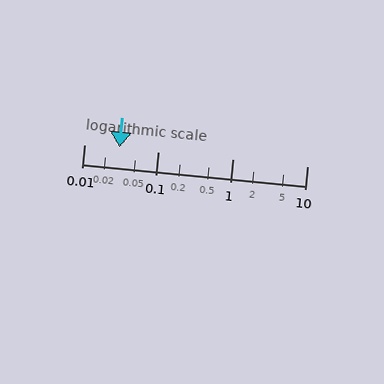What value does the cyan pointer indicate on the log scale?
The pointer indicates approximately 0.03.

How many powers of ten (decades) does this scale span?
The scale spans 3 decades, from 0.01 to 10.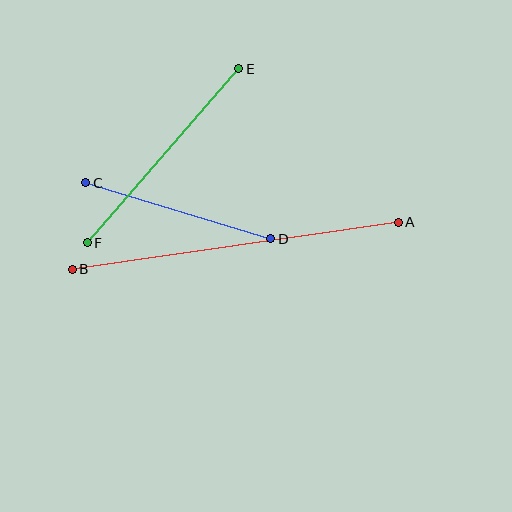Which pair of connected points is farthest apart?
Points A and B are farthest apart.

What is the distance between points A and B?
The distance is approximately 329 pixels.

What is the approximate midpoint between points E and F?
The midpoint is at approximately (163, 156) pixels.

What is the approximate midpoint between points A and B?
The midpoint is at approximately (235, 246) pixels.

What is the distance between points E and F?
The distance is approximately 231 pixels.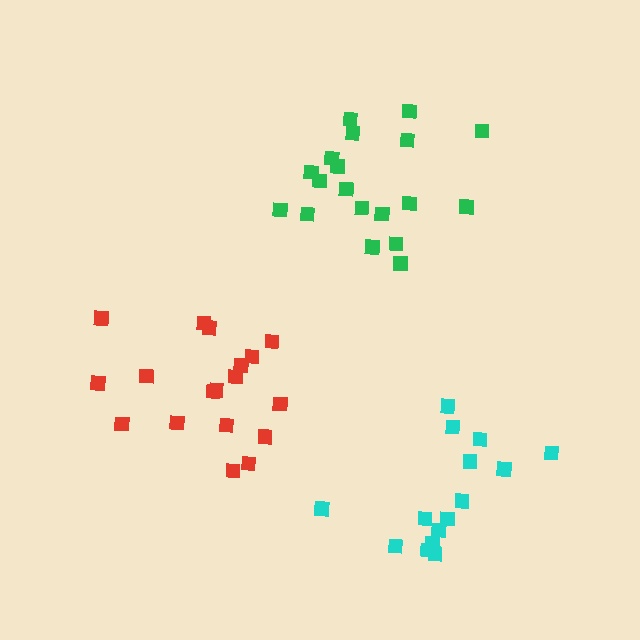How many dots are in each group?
Group 1: 19 dots, Group 2: 15 dots, Group 3: 18 dots (52 total).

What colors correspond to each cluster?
The clusters are colored: green, cyan, red.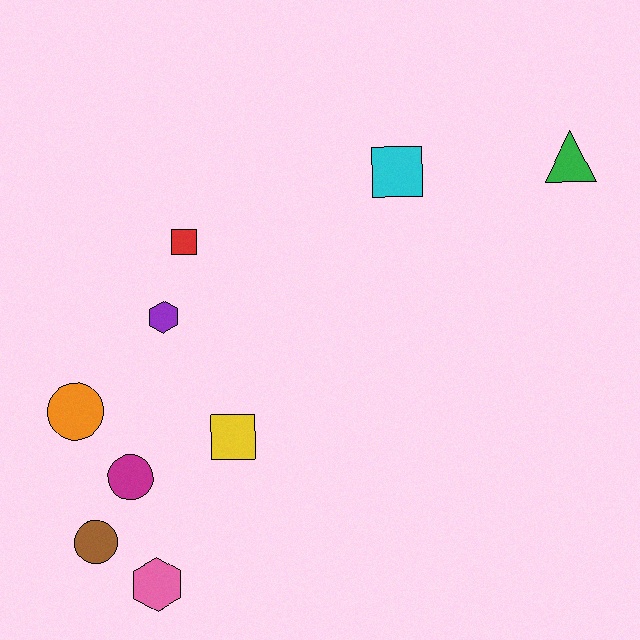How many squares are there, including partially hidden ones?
There are 3 squares.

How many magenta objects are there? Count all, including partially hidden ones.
There is 1 magenta object.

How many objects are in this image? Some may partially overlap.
There are 9 objects.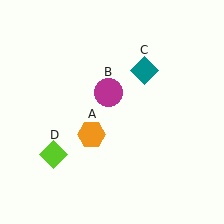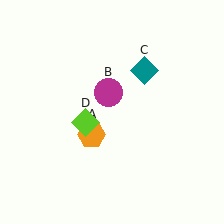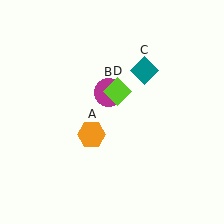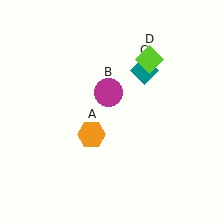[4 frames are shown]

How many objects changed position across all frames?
1 object changed position: lime diamond (object D).